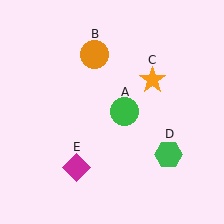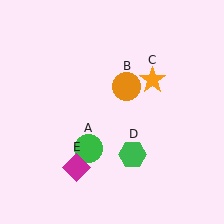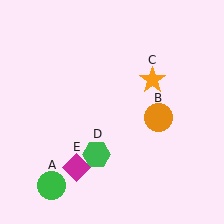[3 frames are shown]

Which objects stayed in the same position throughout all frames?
Orange star (object C) and magenta diamond (object E) remained stationary.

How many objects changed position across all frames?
3 objects changed position: green circle (object A), orange circle (object B), green hexagon (object D).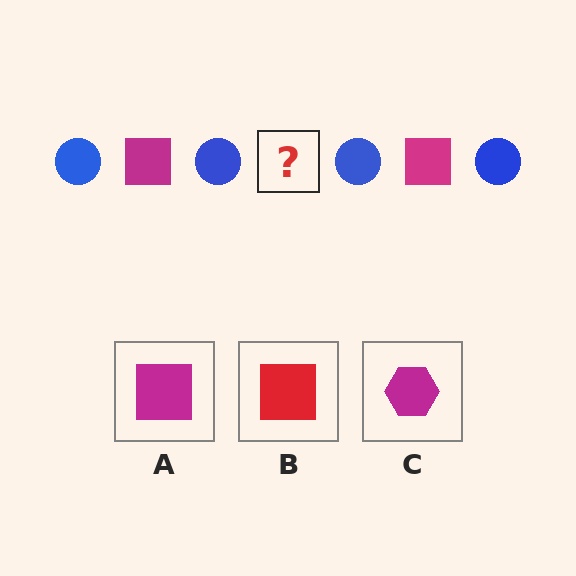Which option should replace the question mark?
Option A.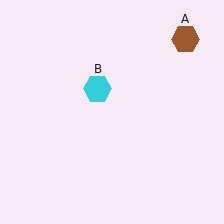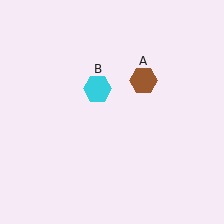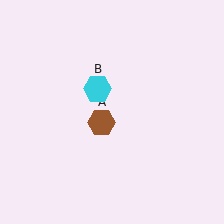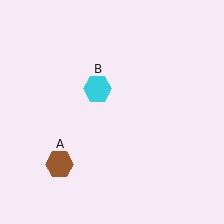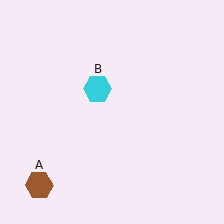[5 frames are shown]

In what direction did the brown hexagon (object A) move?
The brown hexagon (object A) moved down and to the left.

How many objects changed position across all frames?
1 object changed position: brown hexagon (object A).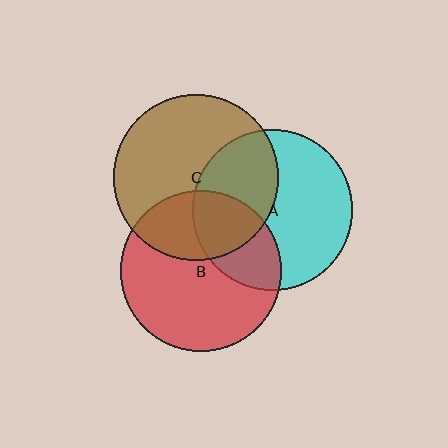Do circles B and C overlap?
Yes.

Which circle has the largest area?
Circle C (brown).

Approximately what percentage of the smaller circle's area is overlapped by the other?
Approximately 30%.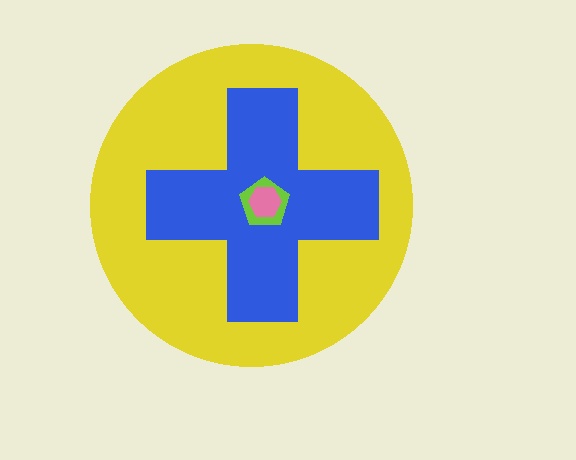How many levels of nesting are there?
4.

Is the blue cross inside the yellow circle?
Yes.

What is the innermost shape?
The pink hexagon.